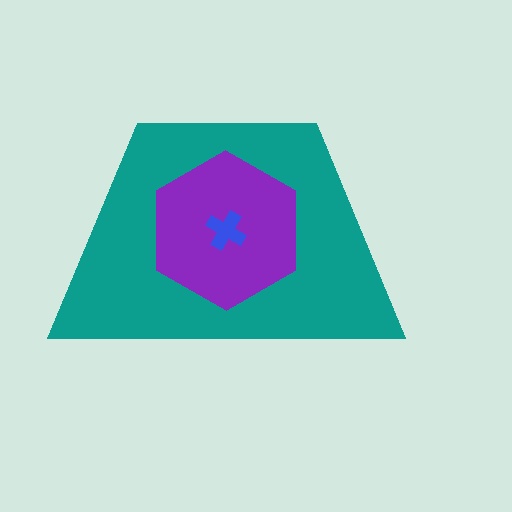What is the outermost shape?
The teal trapezoid.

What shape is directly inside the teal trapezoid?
The purple hexagon.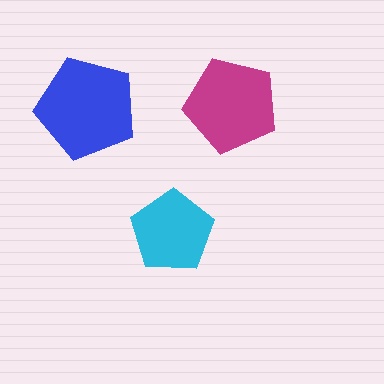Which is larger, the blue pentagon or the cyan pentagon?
The blue one.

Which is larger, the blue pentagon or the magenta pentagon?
The blue one.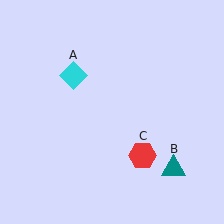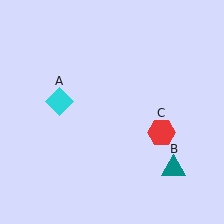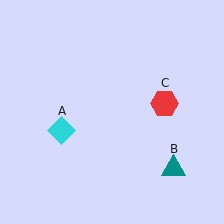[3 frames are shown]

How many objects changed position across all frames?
2 objects changed position: cyan diamond (object A), red hexagon (object C).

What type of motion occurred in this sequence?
The cyan diamond (object A), red hexagon (object C) rotated counterclockwise around the center of the scene.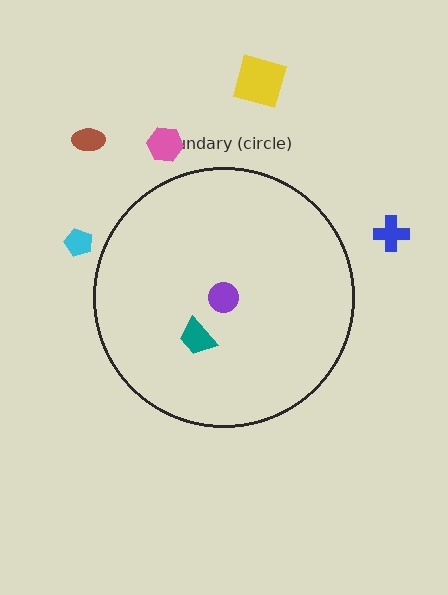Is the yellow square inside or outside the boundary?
Outside.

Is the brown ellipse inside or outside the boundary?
Outside.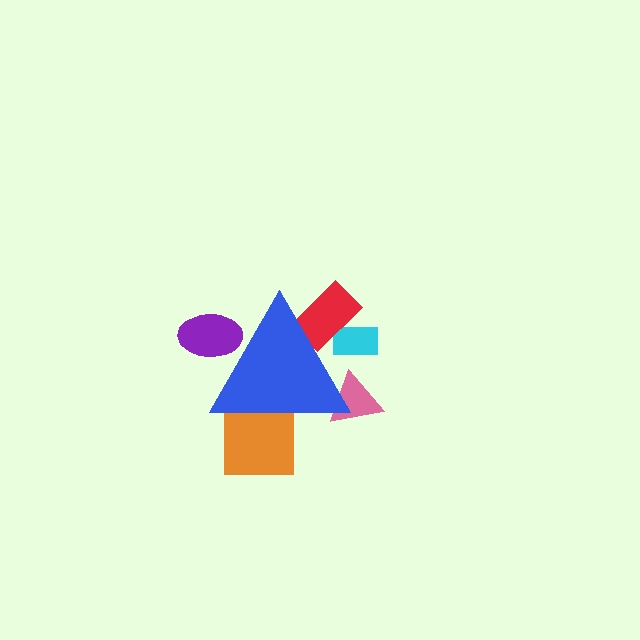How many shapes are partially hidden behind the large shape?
5 shapes are partially hidden.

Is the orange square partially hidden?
Yes, the orange square is partially hidden behind the blue triangle.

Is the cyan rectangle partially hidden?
Yes, the cyan rectangle is partially hidden behind the blue triangle.